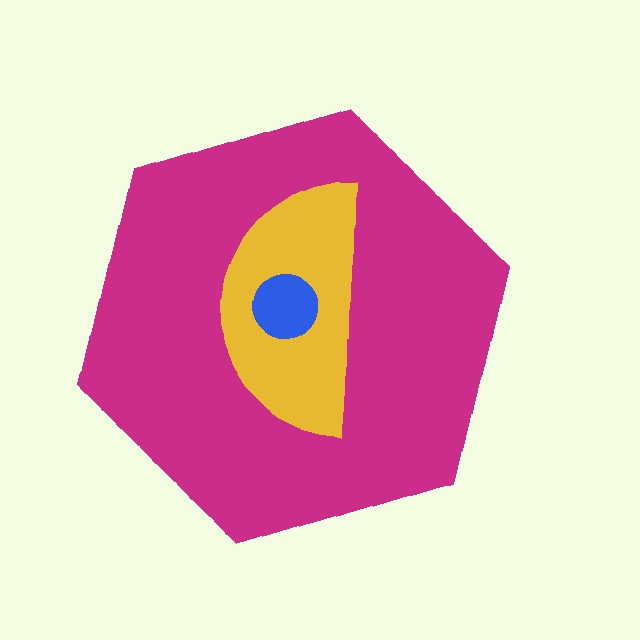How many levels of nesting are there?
3.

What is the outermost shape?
The magenta hexagon.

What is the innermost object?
The blue circle.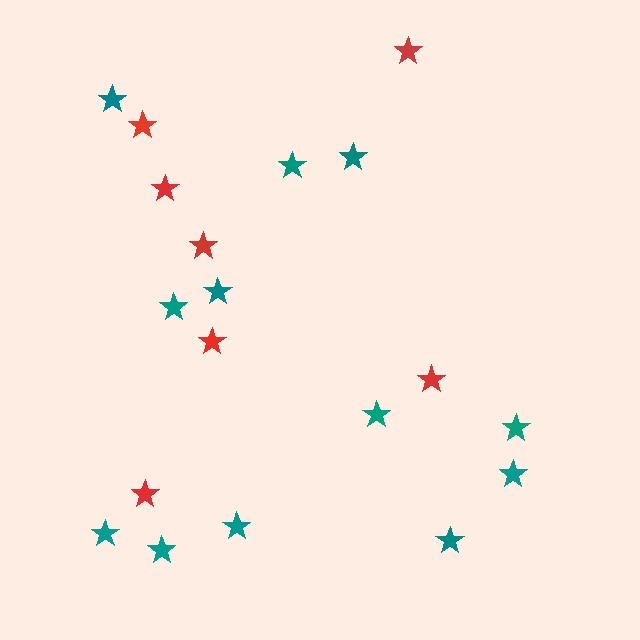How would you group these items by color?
There are 2 groups: one group of teal stars (12) and one group of red stars (7).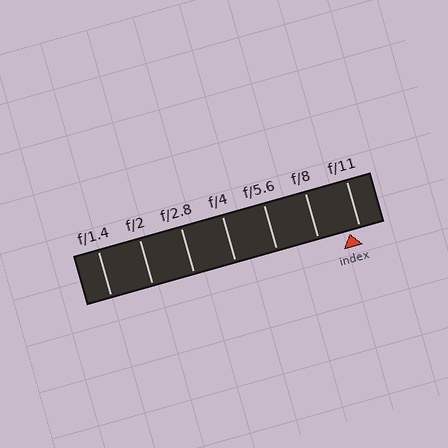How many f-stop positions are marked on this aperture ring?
There are 7 f-stop positions marked.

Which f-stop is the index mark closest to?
The index mark is closest to f/11.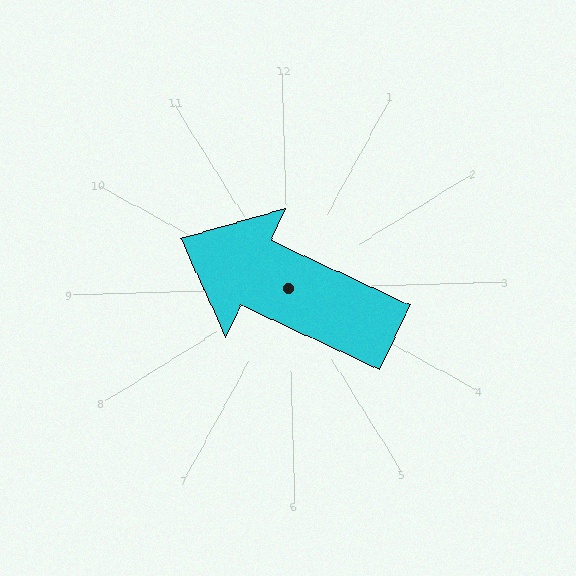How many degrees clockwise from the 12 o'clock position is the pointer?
Approximately 296 degrees.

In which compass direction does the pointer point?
Northwest.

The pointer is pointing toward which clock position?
Roughly 10 o'clock.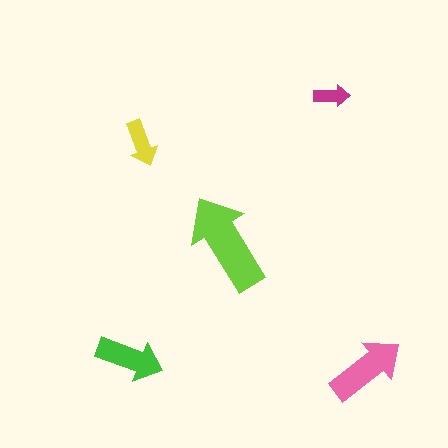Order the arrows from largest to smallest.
the lime one, the pink one, the green one, the yellow one, the magenta one.